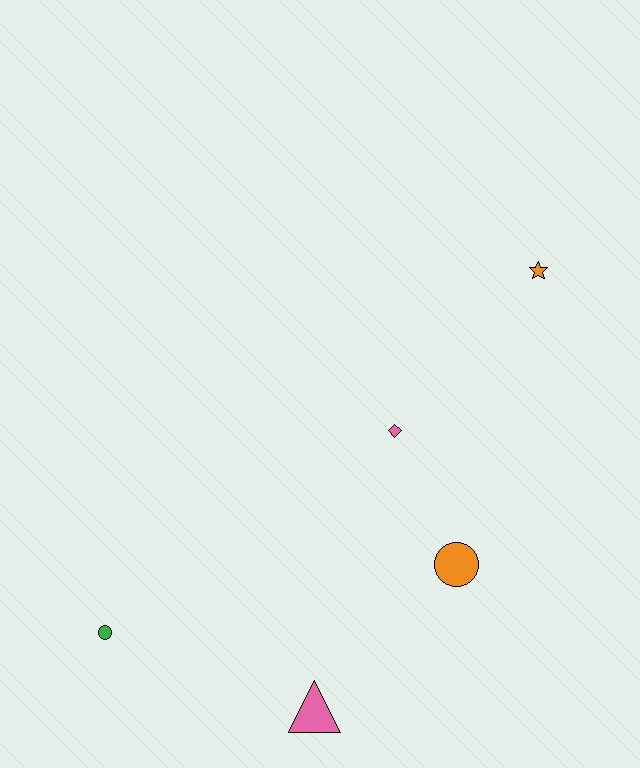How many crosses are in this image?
There are no crosses.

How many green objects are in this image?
There is 1 green object.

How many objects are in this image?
There are 5 objects.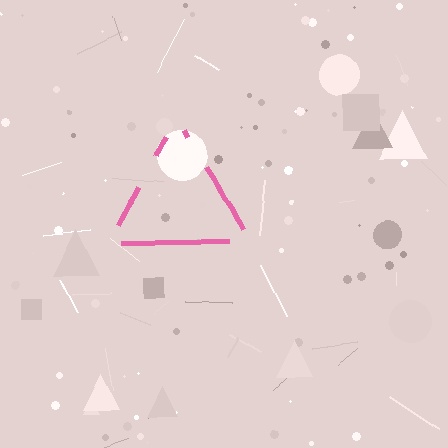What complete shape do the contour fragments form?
The contour fragments form a triangle.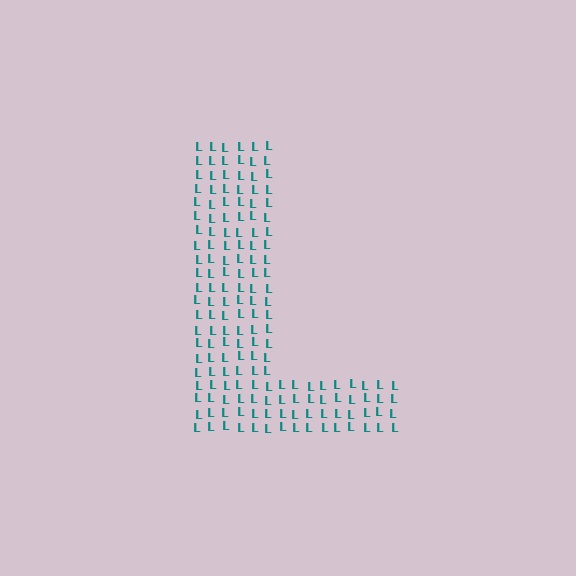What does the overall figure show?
The overall figure shows the letter L.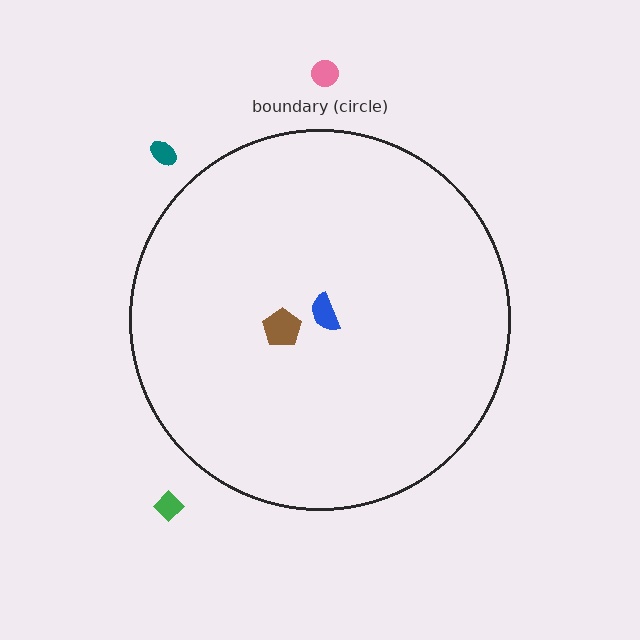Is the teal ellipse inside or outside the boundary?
Outside.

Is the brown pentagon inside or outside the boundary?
Inside.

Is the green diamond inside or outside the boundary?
Outside.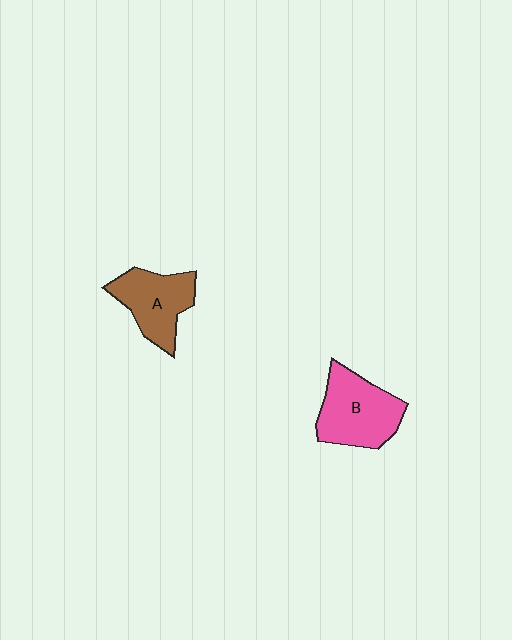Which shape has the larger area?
Shape B (pink).